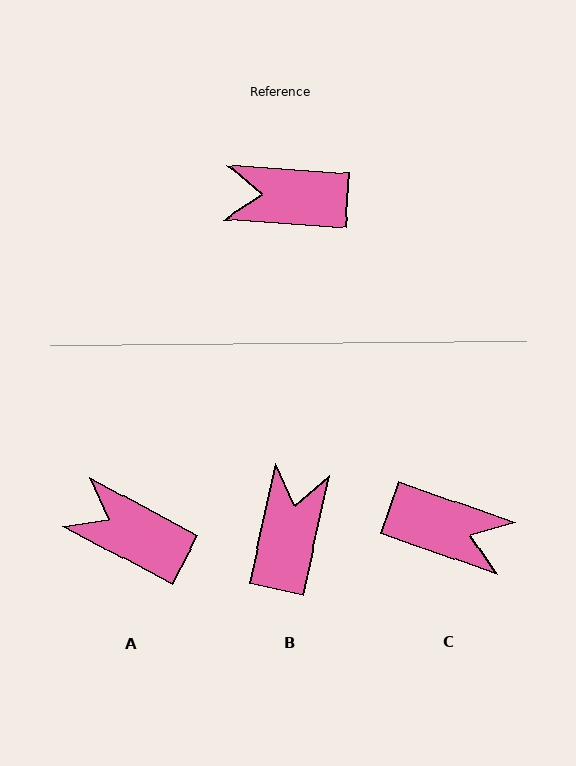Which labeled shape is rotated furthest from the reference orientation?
C, about 164 degrees away.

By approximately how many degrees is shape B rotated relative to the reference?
Approximately 98 degrees clockwise.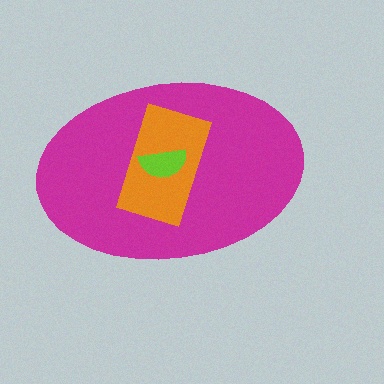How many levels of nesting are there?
3.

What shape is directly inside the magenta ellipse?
The orange rectangle.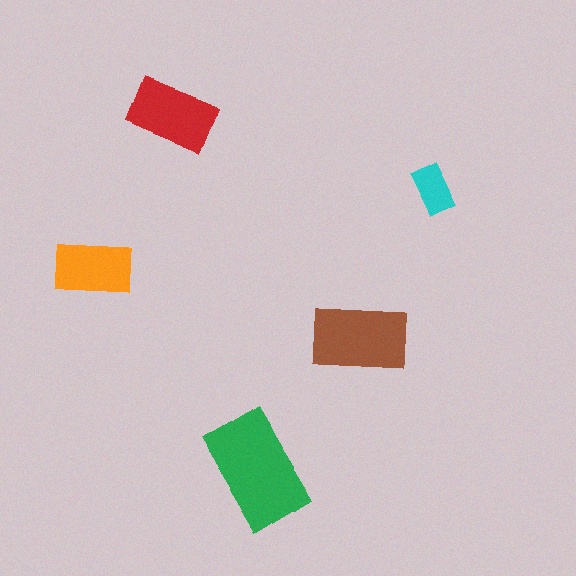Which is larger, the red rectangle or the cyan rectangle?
The red one.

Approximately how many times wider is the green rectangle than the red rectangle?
About 1.5 times wider.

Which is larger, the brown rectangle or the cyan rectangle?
The brown one.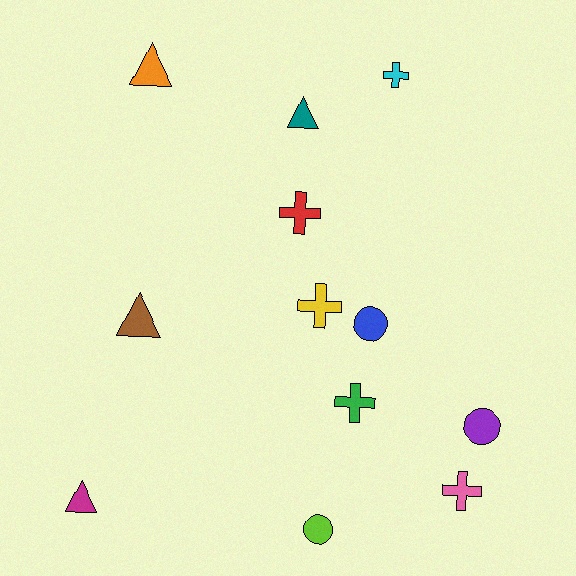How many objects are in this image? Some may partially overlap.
There are 12 objects.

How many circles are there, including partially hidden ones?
There are 3 circles.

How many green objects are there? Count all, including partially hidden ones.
There is 1 green object.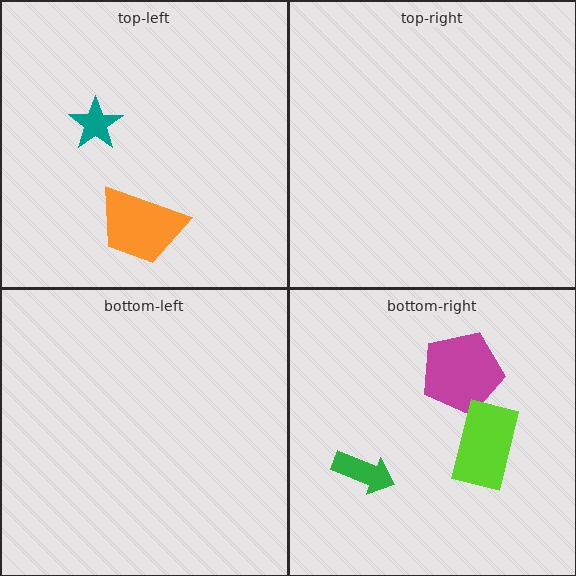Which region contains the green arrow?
The bottom-right region.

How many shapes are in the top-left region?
2.